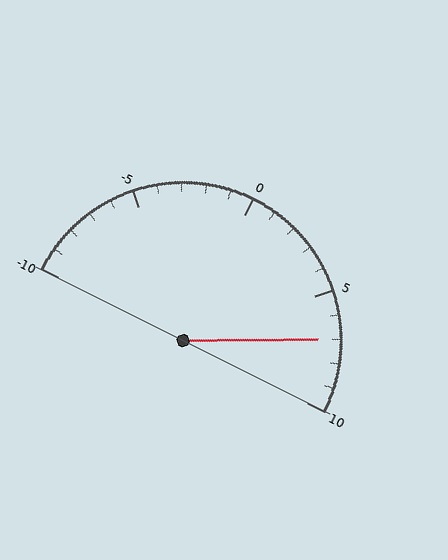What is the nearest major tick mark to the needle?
The nearest major tick mark is 5.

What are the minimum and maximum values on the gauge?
The gauge ranges from -10 to 10.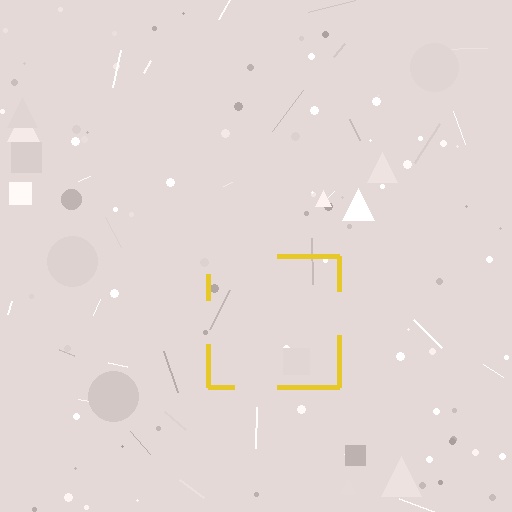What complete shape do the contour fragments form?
The contour fragments form a square.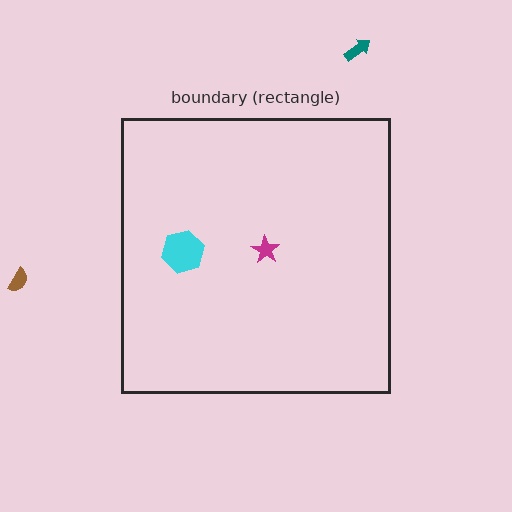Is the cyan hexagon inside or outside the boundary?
Inside.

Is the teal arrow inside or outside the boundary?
Outside.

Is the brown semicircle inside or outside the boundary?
Outside.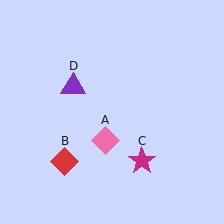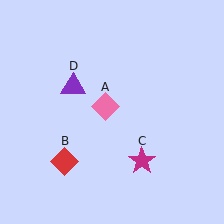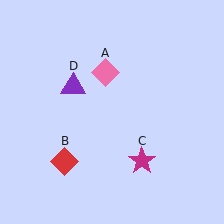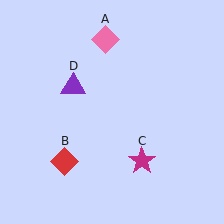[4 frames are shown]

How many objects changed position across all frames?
1 object changed position: pink diamond (object A).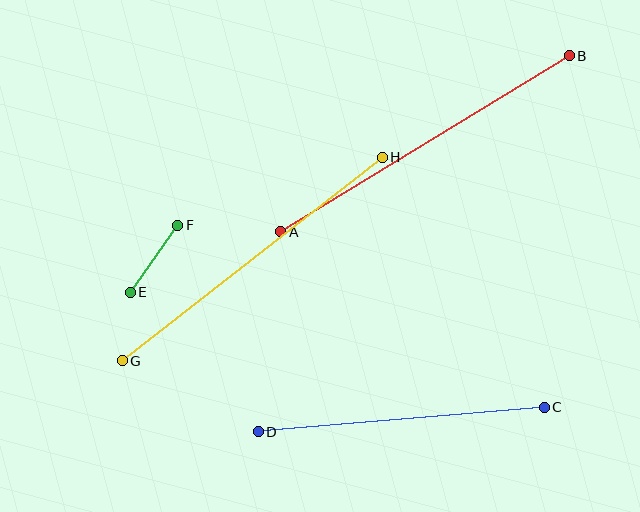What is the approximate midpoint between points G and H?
The midpoint is at approximately (252, 259) pixels.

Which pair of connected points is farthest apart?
Points A and B are farthest apart.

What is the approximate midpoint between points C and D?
The midpoint is at approximately (401, 419) pixels.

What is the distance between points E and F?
The distance is approximately 82 pixels.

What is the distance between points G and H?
The distance is approximately 330 pixels.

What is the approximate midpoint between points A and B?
The midpoint is at approximately (425, 144) pixels.